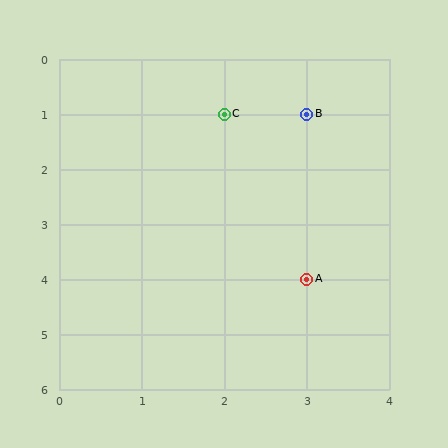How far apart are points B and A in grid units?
Points B and A are 3 rows apart.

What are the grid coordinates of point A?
Point A is at grid coordinates (3, 4).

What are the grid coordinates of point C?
Point C is at grid coordinates (2, 1).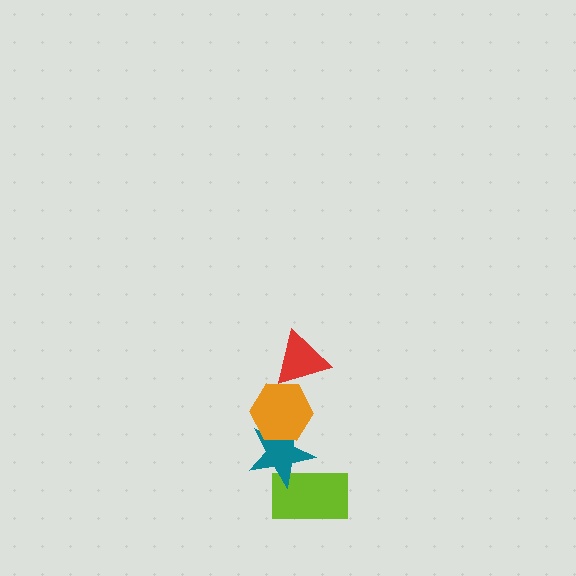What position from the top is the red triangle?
The red triangle is 1st from the top.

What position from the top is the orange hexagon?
The orange hexagon is 2nd from the top.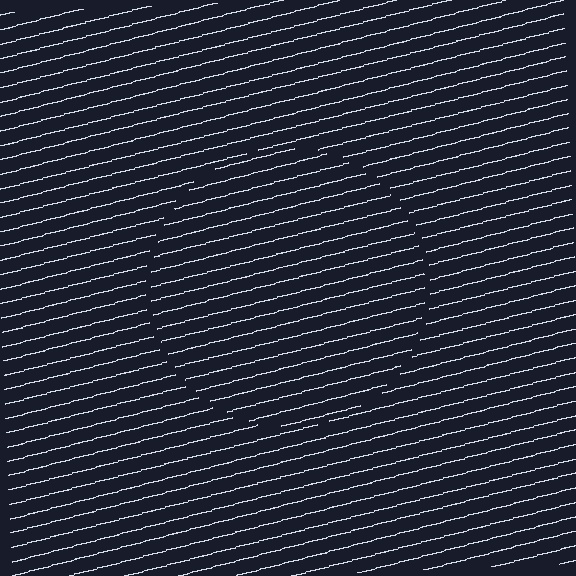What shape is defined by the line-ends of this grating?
An illusory circle. The interior of the shape contains the same grating, shifted by half a period — the contour is defined by the phase discontinuity where line-ends from the inner and outer gratings abut.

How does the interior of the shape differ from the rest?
The interior of the shape contains the same grating, shifted by half a period — the contour is defined by the phase discontinuity where line-ends from the inner and outer gratings abut.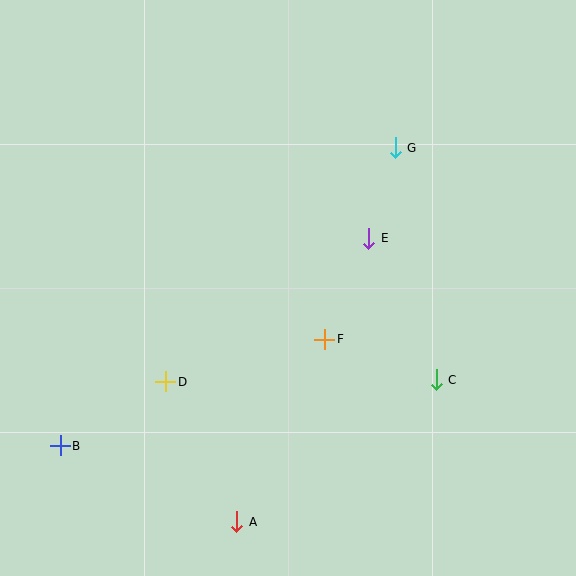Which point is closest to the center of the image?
Point F at (325, 339) is closest to the center.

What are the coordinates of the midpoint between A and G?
The midpoint between A and G is at (316, 335).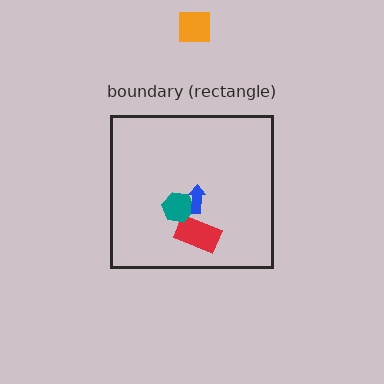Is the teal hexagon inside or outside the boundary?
Inside.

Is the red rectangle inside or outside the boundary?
Inside.